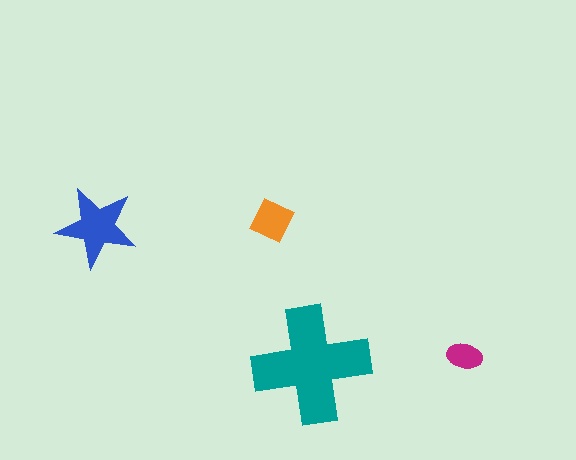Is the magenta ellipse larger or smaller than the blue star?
Smaller.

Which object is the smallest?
The magenta ellipse.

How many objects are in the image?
There are 4 objects in the image.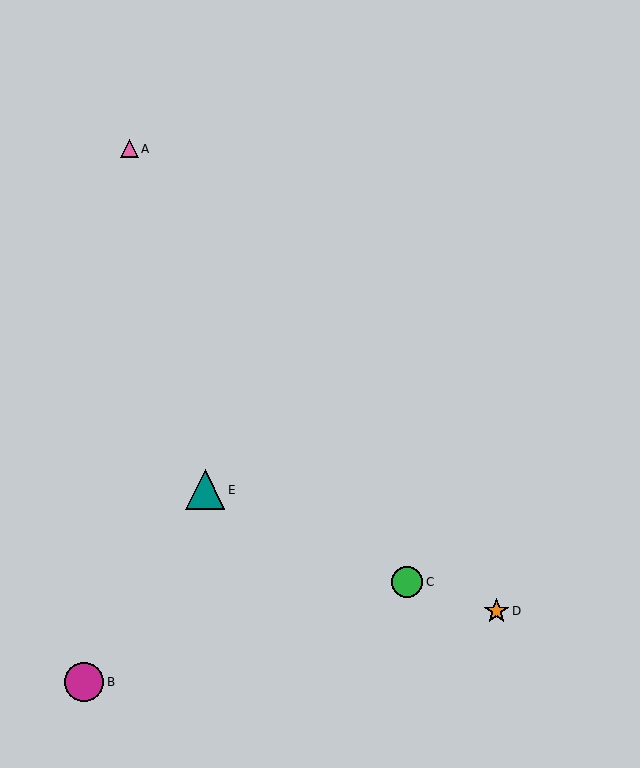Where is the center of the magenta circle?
The center of the magenta circle is at (84, 682).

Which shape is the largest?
The magenta circle (labeled B) is the largest.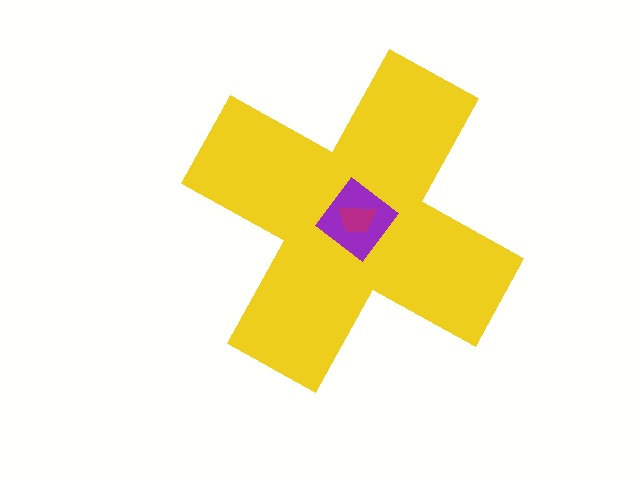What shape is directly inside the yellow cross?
The purple diamond.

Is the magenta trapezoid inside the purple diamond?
Yes.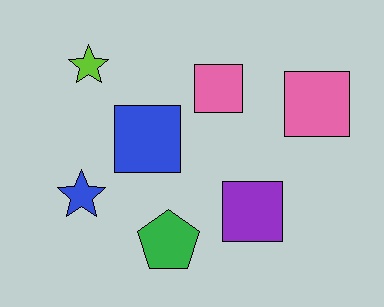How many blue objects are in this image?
There are 2 blue objects.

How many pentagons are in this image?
There is 1 pentagon.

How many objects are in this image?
There are 7 objects.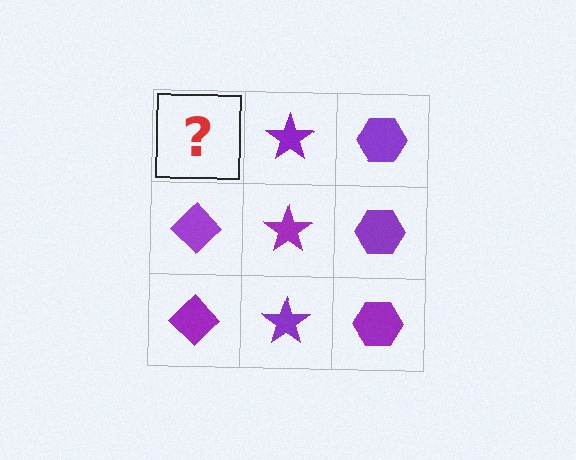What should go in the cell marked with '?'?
The missing cell should contain a purple diamond.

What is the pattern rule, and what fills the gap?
The rule is that each column has a consistent shape. The gap should be filled with a purple diamond.